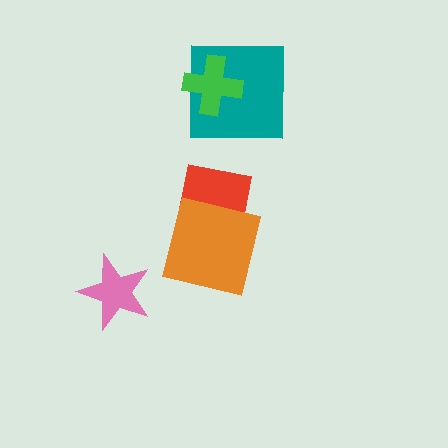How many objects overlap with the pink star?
0 objects overlap with the pink star.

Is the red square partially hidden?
Yes, it is partially covered by another shape.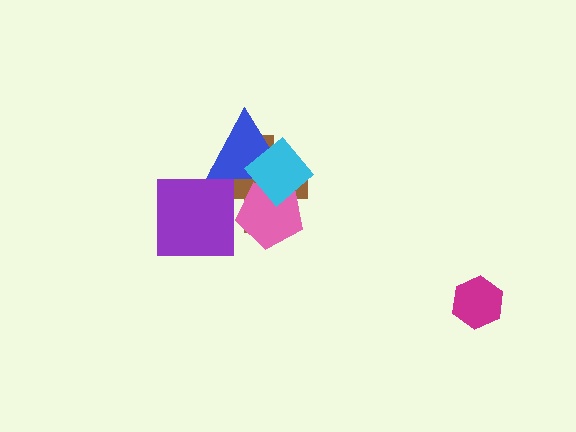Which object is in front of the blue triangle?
The cyan diamond is in front of the blue triangle.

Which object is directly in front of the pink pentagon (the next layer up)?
The blue triangle is directly in front of the pink pentagon.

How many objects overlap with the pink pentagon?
3 objects overlap with the pink pentagon.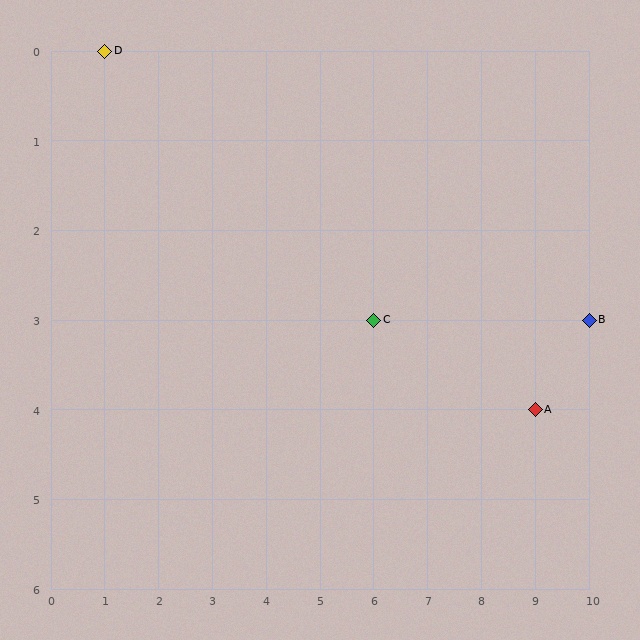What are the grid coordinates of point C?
Point C is at grid coordinates (6, 3).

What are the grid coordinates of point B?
Point B is at grid coordinates (10, 3).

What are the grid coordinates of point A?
Point A is at grid coordinates (9, 4).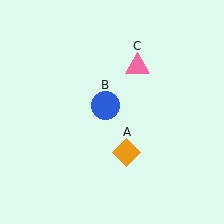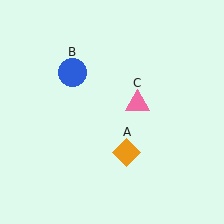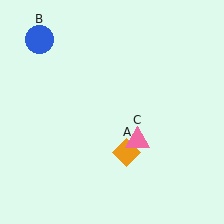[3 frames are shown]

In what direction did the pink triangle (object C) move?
The pink triangle (object C) moved down.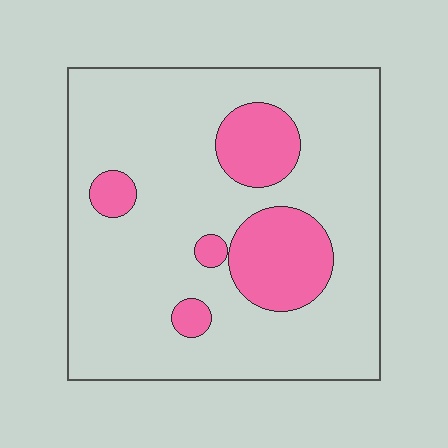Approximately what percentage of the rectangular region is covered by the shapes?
Approximately 20%.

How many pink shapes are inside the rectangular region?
5.